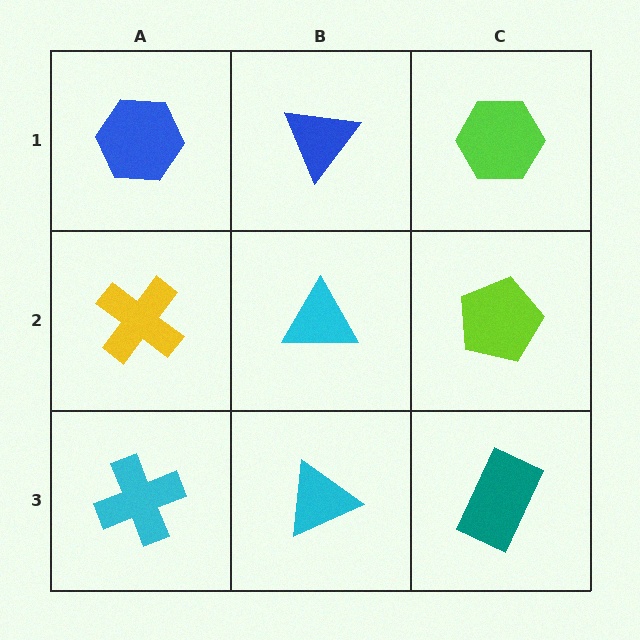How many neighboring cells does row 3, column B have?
3.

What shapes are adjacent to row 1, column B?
A cyan triangle (row 2, column B), a blue hexagon (row 1, column A), a lime hexagon (row 1, column C).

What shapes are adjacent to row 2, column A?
A blue hexagon (row 1, column A), a cyan cross (row 3, column A), a cyan triangle (row 2, column B).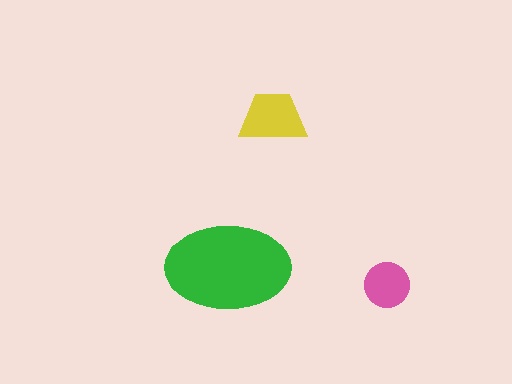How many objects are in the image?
There are 3 objects in the image.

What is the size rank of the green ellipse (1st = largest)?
1st.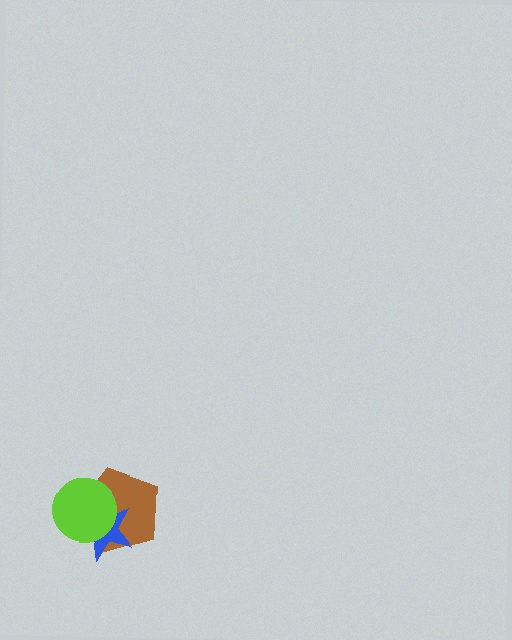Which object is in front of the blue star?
The lime circle is in front of the blue star.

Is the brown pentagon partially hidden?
Yes, it is partially covered by another shape.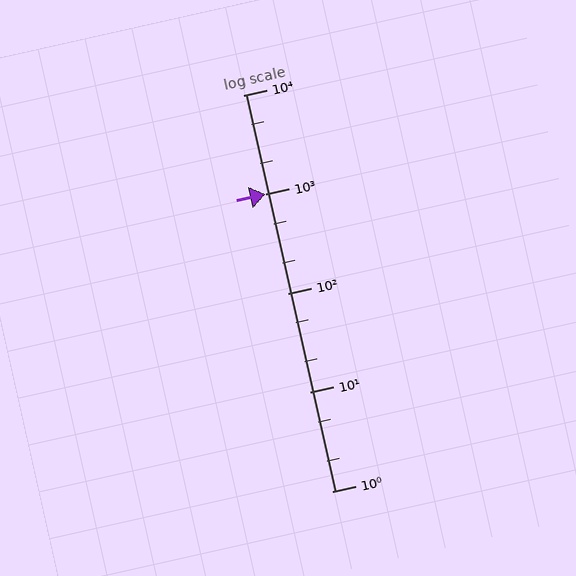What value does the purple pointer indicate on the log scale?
The pointer indicates approximately 1000.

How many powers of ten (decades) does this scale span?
The scale spans 4 decades, from 1 to 10000.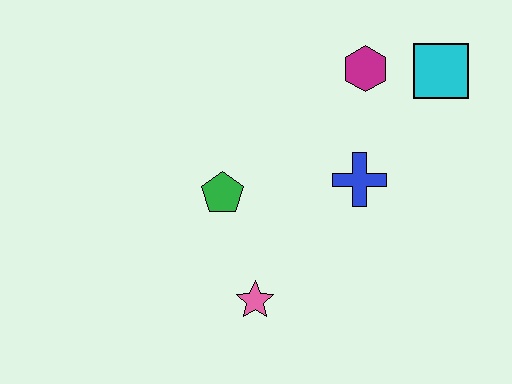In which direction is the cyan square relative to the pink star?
The cyan square is above the pink star.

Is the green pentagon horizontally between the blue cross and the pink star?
No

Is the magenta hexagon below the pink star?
No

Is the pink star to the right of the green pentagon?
Yes